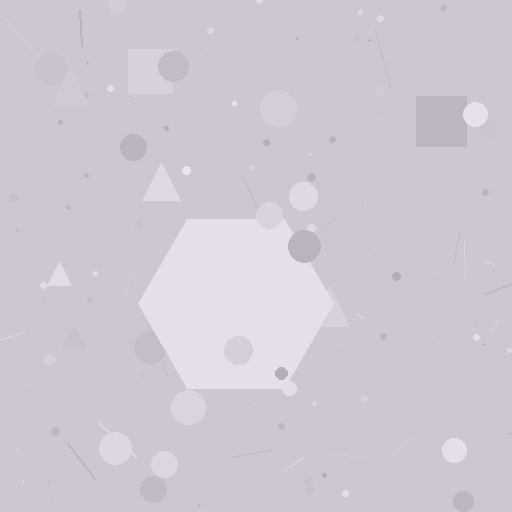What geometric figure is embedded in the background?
A hexagon is embedded in the background.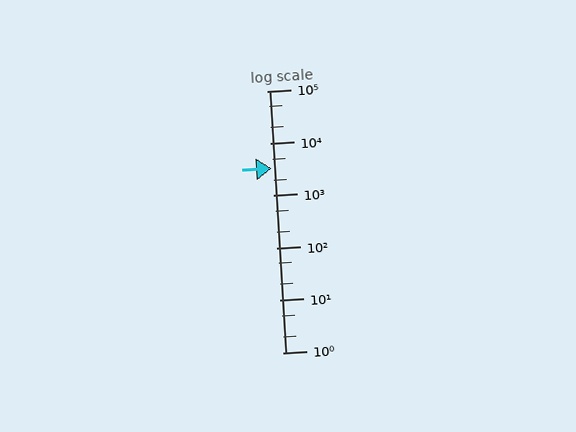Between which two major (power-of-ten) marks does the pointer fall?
The pointer is between 1000 and 10000.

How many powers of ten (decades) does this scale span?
The scale spans 5 decades, from 1 to 100000.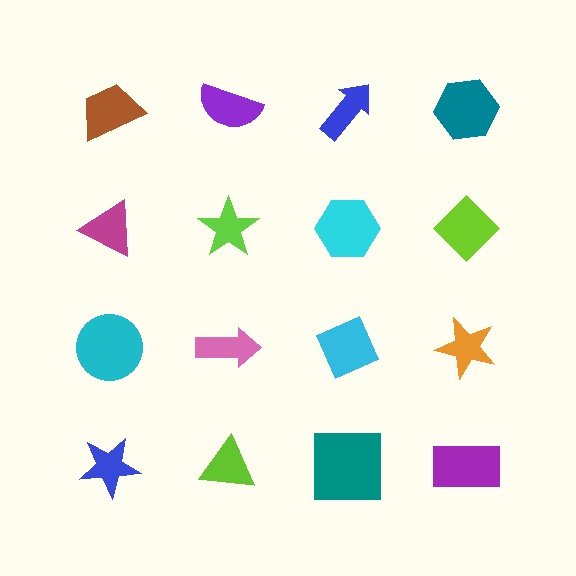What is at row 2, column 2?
A lime star.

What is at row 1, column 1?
A brown trapezoid.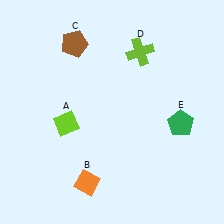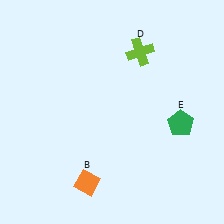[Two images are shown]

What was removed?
The lime diamond (A), the brown pentagon (C) were removed in Image 2.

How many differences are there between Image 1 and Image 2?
There are 2 differences between the two images.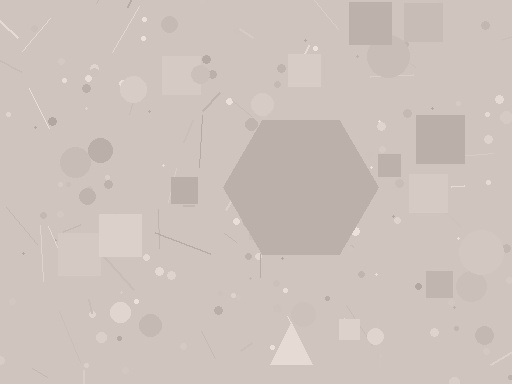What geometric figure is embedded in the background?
A hexagon is embedded in the background.